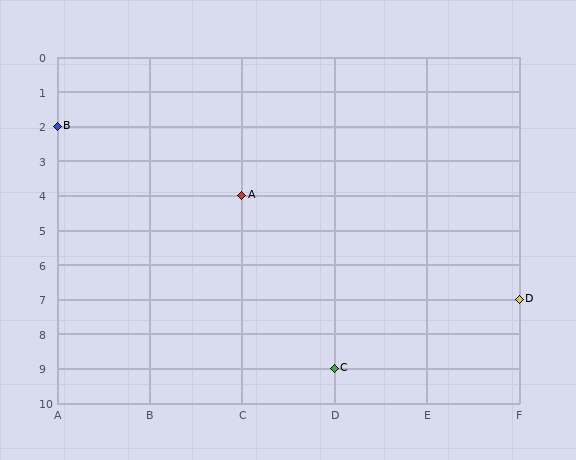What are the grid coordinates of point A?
Point A is at grid coordinates (C, 4).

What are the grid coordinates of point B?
Point B is at grid coordinates (A, 2).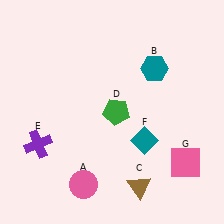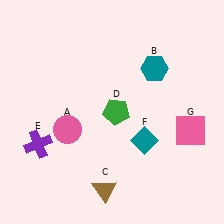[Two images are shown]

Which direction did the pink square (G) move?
The pink square (G) moved up.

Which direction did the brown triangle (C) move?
The brown triangle (C) moved left.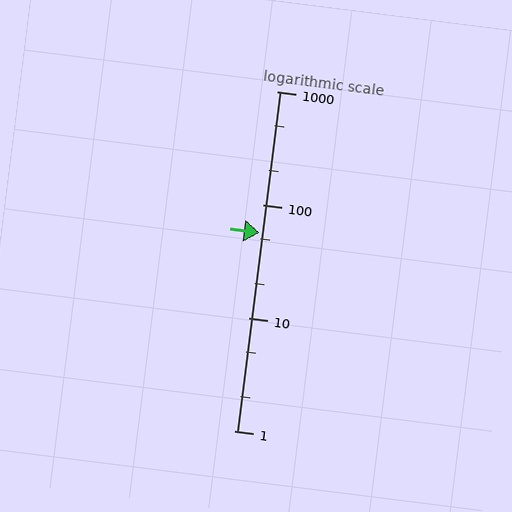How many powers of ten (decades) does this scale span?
The scale spans 3 decades, from 1 to 1000.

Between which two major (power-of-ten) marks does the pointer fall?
The pointer is between 10 and 100.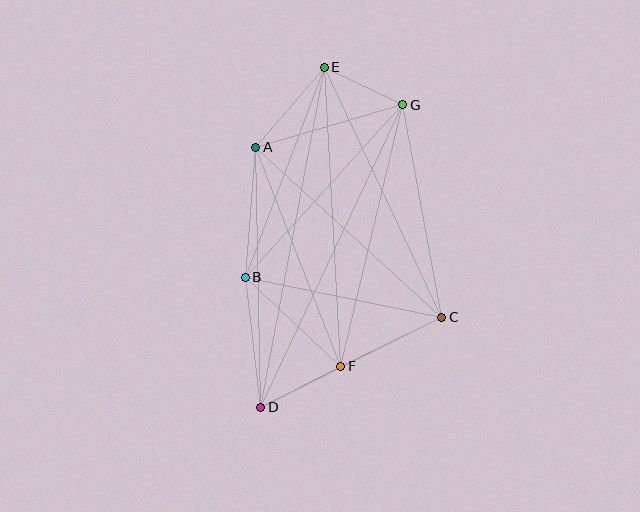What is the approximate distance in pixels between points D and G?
The distance between D and G is approximately 335 pixels.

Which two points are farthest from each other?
Points D and E are farthest from each other.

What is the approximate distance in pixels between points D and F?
The distance between D and F is approximately 90 pixels.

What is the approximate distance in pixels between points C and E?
The distance between C and E is approximately 277 pixels.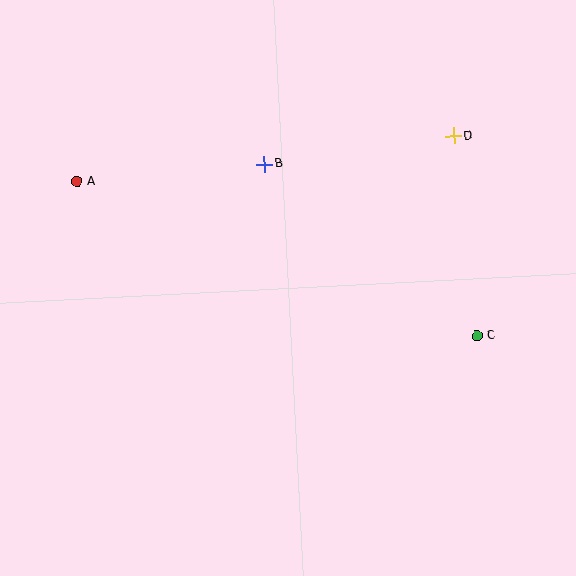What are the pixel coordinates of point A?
Point A is at (77, 181).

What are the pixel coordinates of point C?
Point C is at (477, 336).